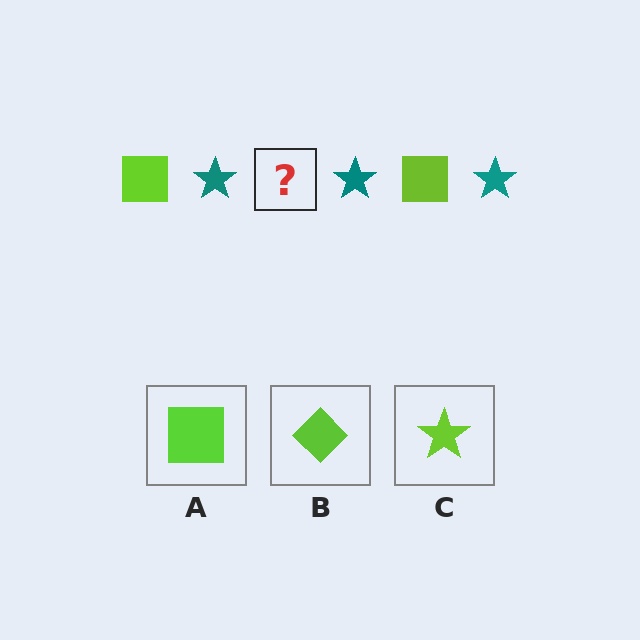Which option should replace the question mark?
Option A.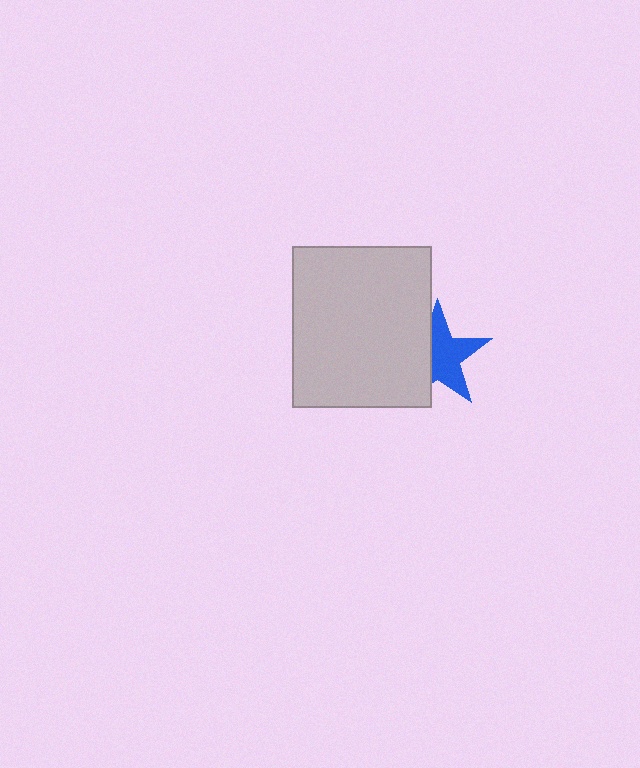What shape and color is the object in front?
The object in front is a light gray rectangle.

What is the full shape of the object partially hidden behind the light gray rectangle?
The partially hidden object is a blue star.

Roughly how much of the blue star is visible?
About half of it is visible (roughly 62%).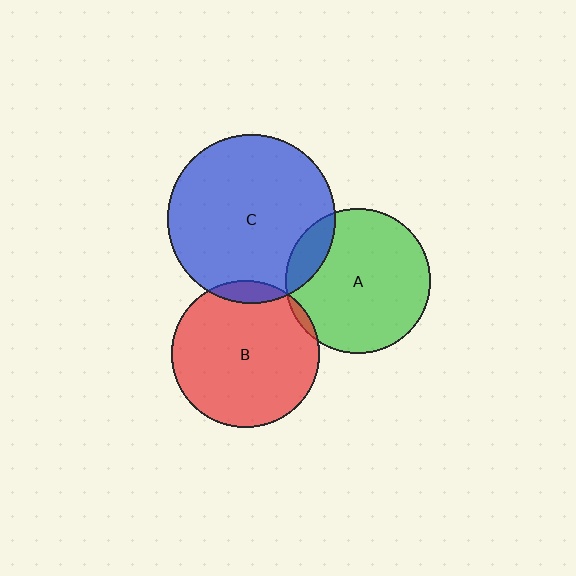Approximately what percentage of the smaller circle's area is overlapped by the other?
Approximately 15%.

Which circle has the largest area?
Circle C (blue).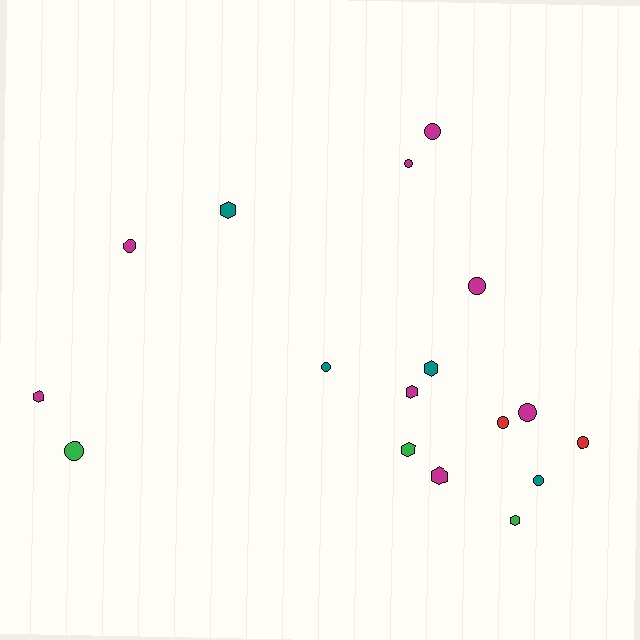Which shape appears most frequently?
Circle, with 10 objects.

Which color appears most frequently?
Magenta, with 8 objects.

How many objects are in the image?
There are 17 objects.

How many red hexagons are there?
There are no red hexagons.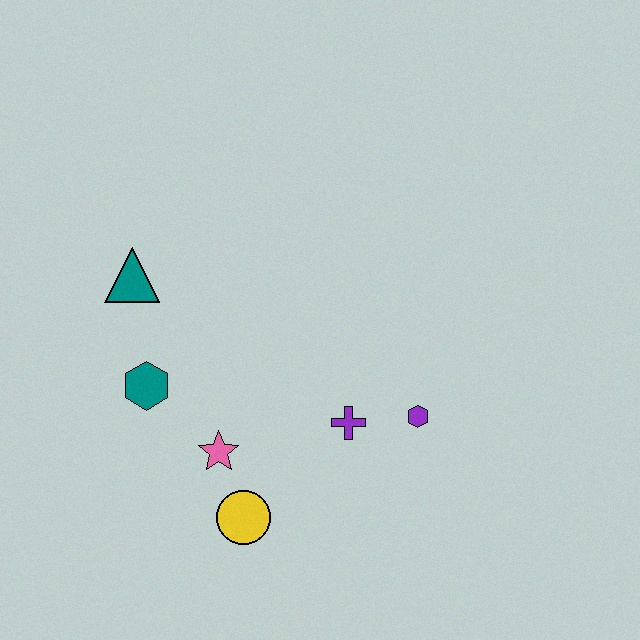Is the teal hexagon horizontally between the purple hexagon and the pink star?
No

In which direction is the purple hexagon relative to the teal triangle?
The purple hexagon is to the right of the teal triangle.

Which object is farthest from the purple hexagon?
The teal triangle is farthest from the purple hexagon.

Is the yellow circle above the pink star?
No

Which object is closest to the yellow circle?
The pink star is closest to the yellow circle.